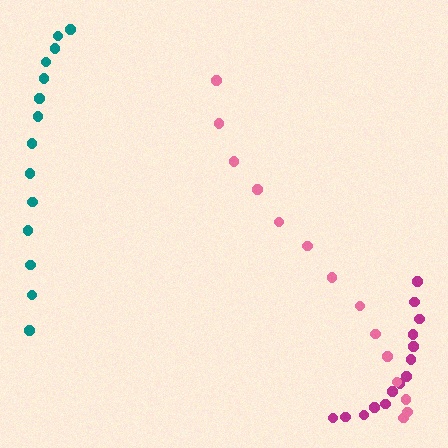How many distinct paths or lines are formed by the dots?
There are 3 distinct paths.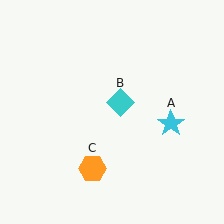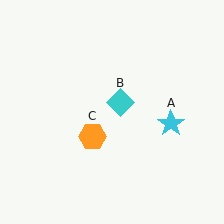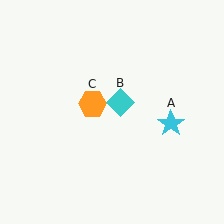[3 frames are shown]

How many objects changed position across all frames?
1 object changed position: orange hexagon (object C).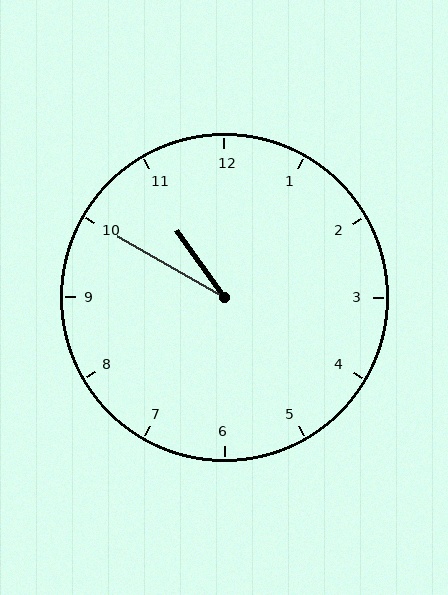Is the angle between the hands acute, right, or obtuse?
It is acute.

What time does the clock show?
10:50.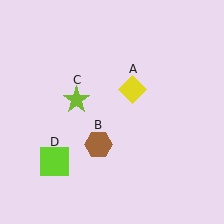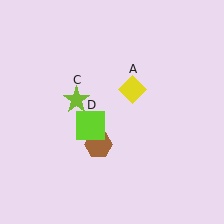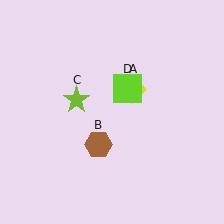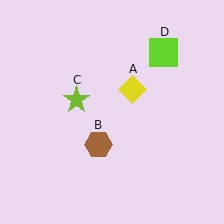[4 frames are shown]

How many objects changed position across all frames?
1 object changed position: lime square (object D).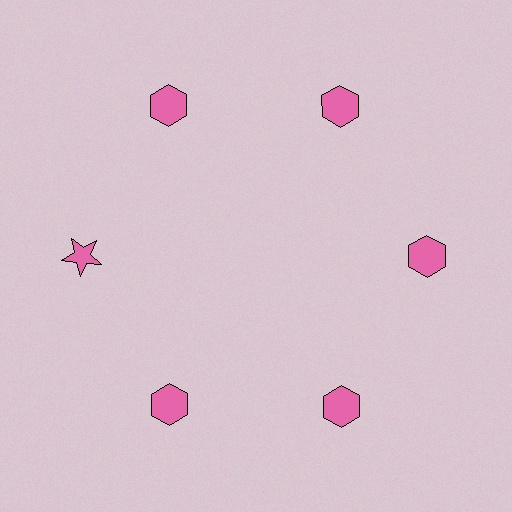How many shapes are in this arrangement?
There are 6 shapes arranged in a ring pattern.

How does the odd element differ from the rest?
It has a different shape: star instead of hexagon.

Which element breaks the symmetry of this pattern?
The pink star at roughly the 9 o'clock position breaks the symmetry. All other shapes are pink hexagons.